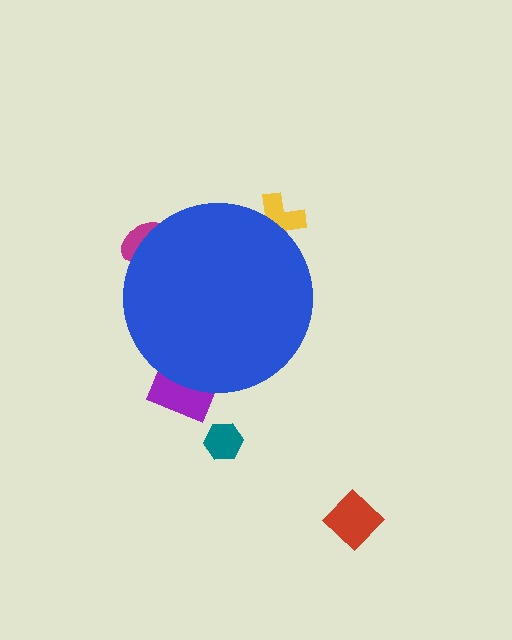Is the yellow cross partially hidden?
Yes, the yellow cross is partially hidden behind the blue circle.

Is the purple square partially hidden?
Yes, the purple square is partially hidden behind the blue circle.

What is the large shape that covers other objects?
A blue circle.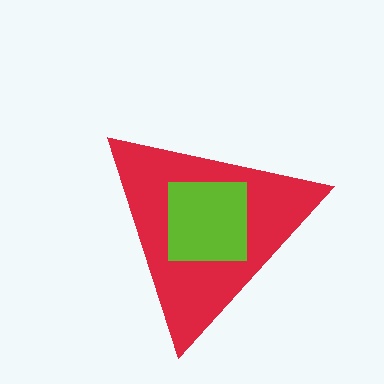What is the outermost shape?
The red triangle.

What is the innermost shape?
The lime square.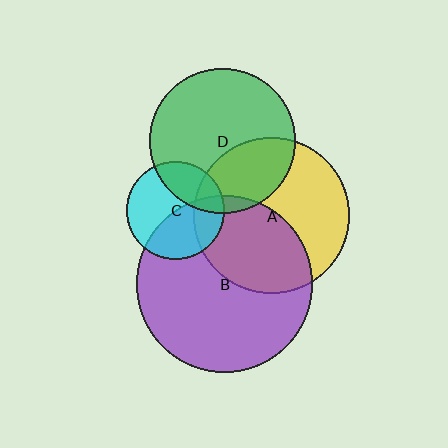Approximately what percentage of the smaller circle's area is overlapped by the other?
Approximately 30%.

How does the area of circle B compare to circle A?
Approximately 1.3 times.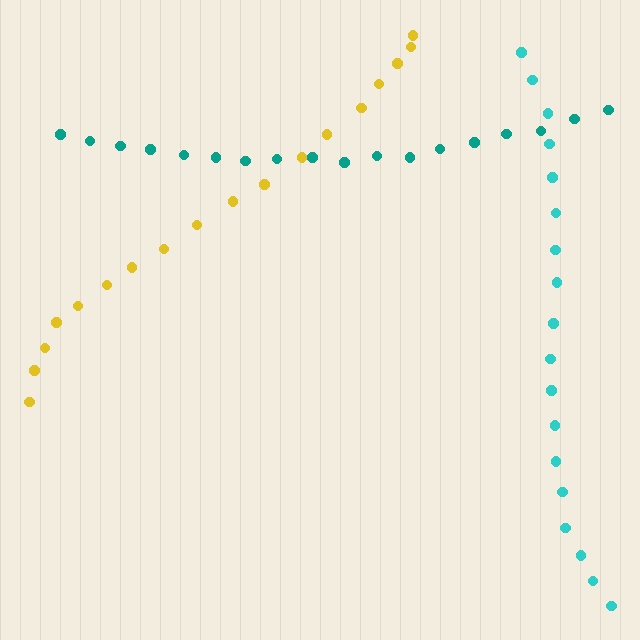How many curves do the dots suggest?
There are 3 distinct paths.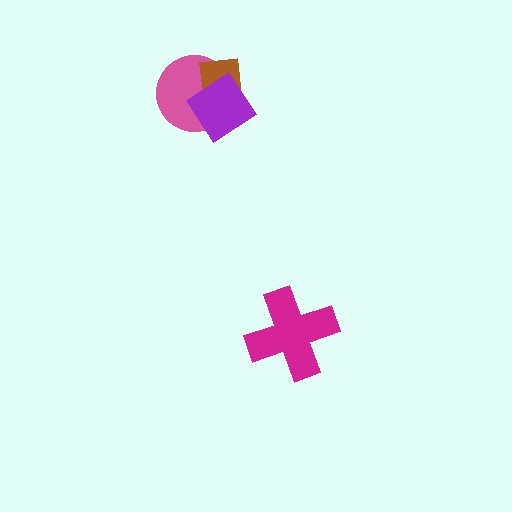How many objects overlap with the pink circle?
2 objects overlap with the pink circle.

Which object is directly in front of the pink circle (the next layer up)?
The brown square is directly in front of the pink circle.